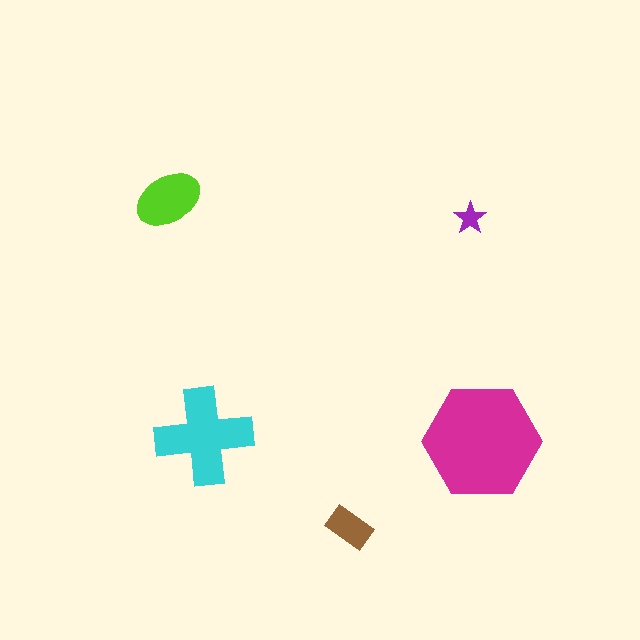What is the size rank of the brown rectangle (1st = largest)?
4th.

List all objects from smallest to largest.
The purple star, the brown rectangle, the lime ellipse, the cyan cross, the magenta hexagon.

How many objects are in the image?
There are 5 objects in the image.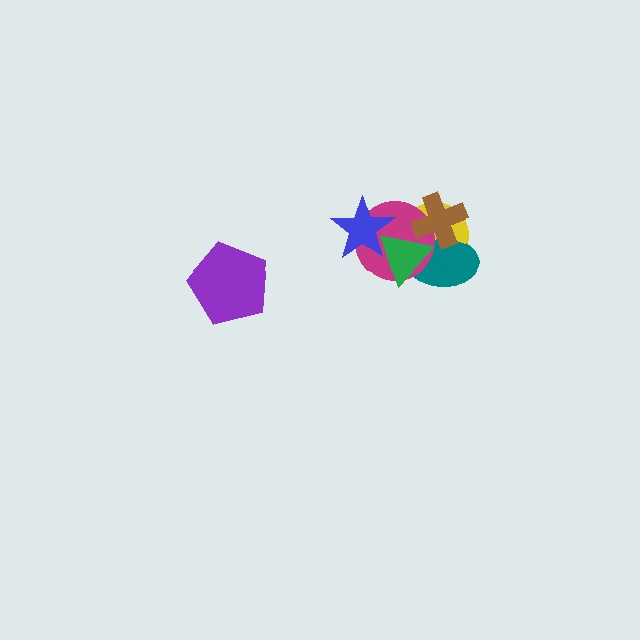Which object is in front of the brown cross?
The green triangle is in front of the brown cross.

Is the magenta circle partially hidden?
Yes, it is partially covered by another shape.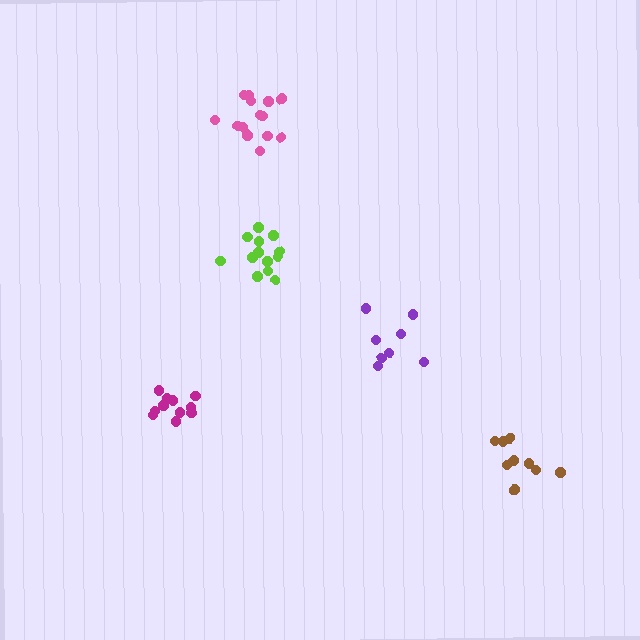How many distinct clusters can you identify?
There are 5 distinct clusters.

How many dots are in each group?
Group 1: 9 dots, Group 2: 11 dots, Group 3: 14 dots, Group 4: 13 dots, Group 5: 8 dots (55 total).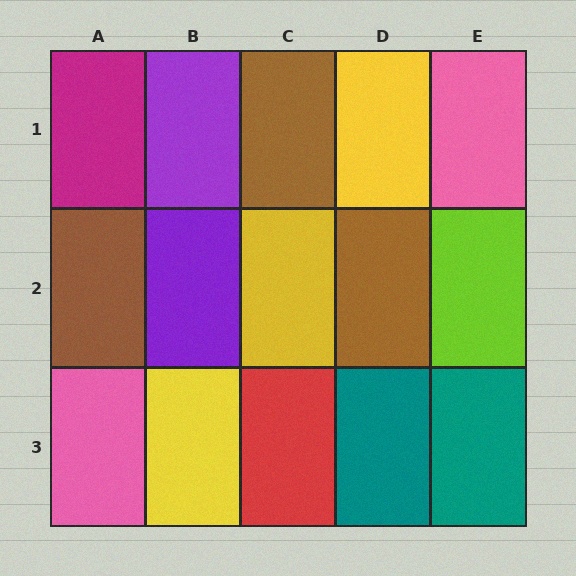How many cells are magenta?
1 cell is magenta.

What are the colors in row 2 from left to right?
Brown, purple, yellow, brown, lime.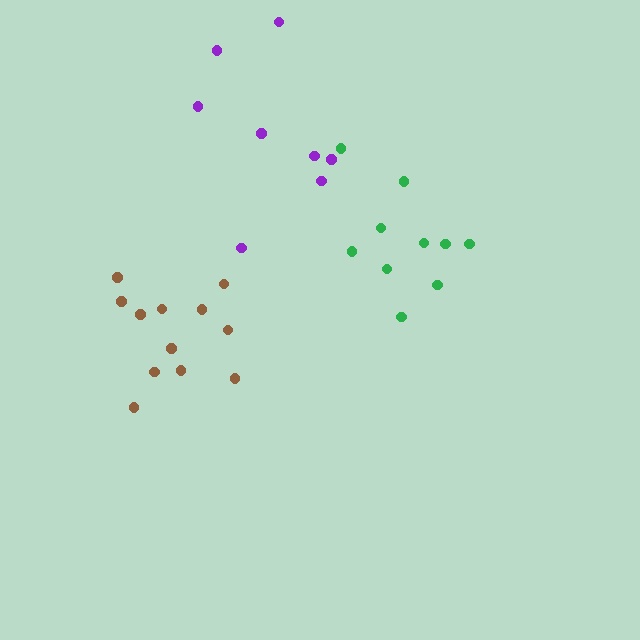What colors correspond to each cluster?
The clusters are colored: green, purple, brown.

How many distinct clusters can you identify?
There are 3 distinct clusters.